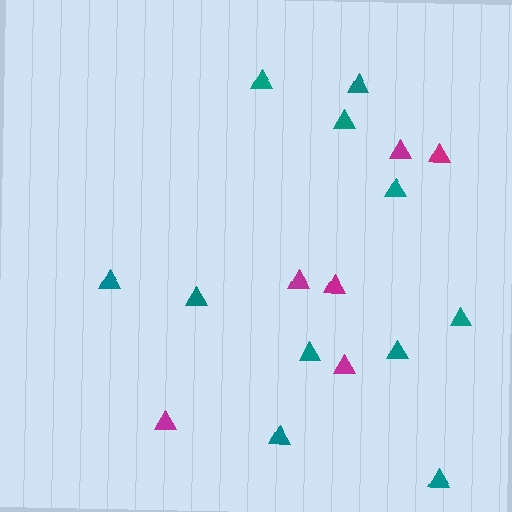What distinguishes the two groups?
There are 2 groups: one group of teal triangles (11) and one group of magenta triangles (6).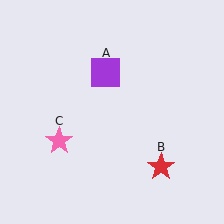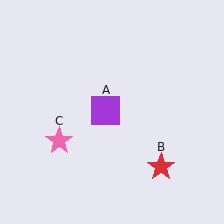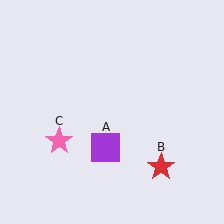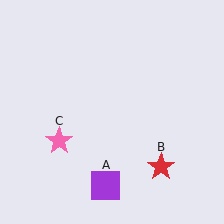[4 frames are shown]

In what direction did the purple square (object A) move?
The purple square (object A) moved down.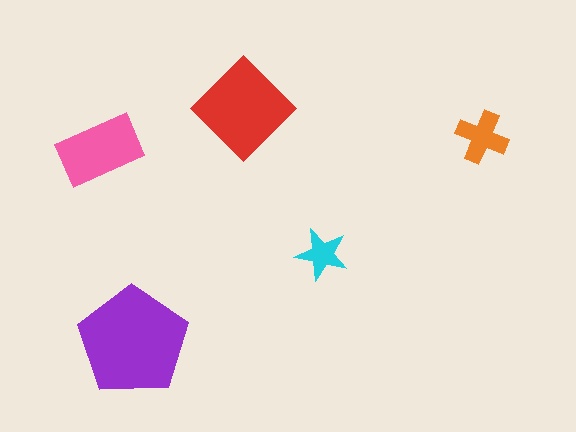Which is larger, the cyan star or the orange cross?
The orange cross.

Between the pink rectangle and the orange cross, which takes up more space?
The pink rectangle.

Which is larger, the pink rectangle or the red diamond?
The red diamond.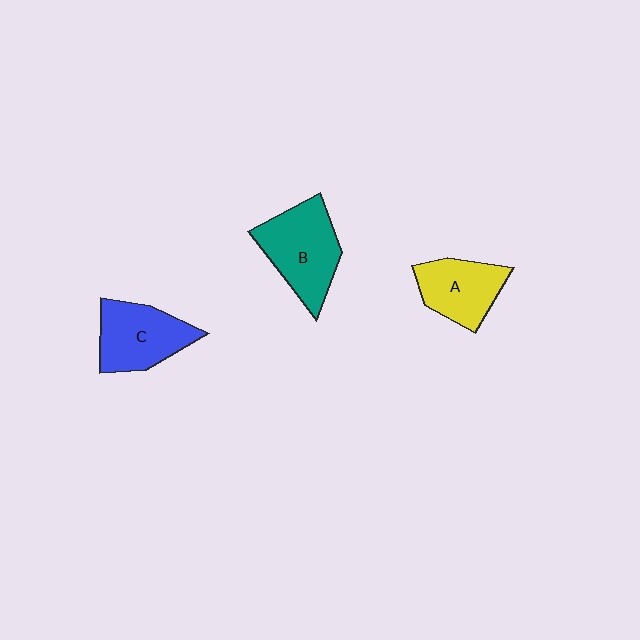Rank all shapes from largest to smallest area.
From largest to smallest: B (teal), C (blue), A (yellow).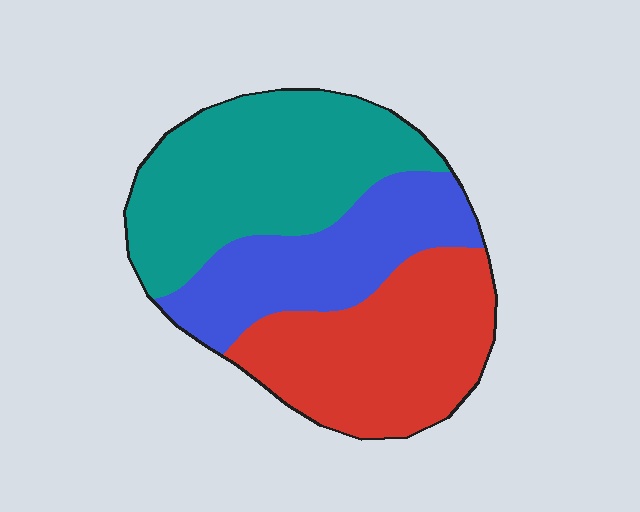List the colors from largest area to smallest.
From largest to smallest: teal, red, blue.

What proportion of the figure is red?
Red takes up between a third and a half of the figure.